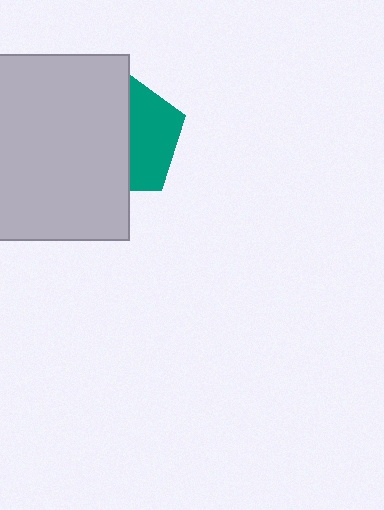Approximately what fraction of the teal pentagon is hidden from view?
Roughly 58% of the teal pentagon is hidden behind the light gray square.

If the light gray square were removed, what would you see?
You would see the complete teal pentagon.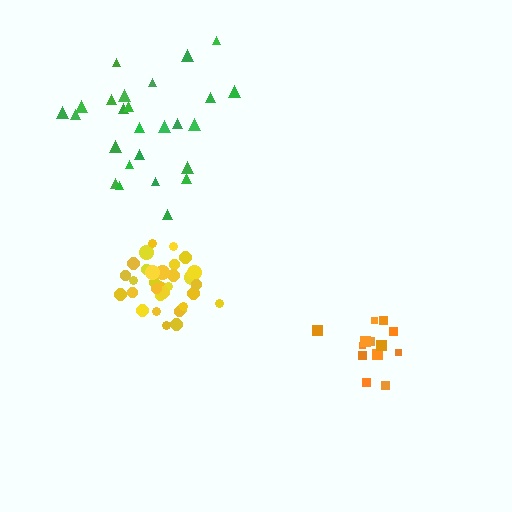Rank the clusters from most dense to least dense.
yellow, orange, green.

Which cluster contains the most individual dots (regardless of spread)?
Yellow (34).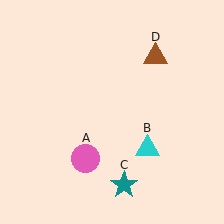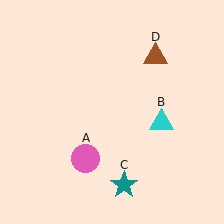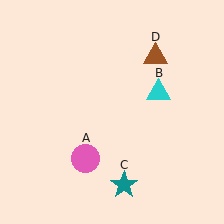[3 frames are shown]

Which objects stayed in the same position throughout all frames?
Pink circle (object A) and teal star (object C) and brown triangle (object D) remained stationary.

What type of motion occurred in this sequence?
The cyan triangle (object B) rotated counterclockwise around the center of the scene.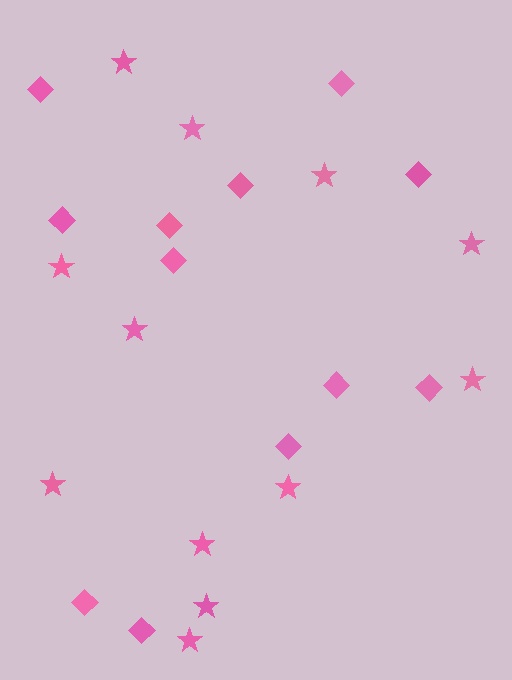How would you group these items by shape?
There are 2 groups: one group of diamonds (12) and one group of stars (12).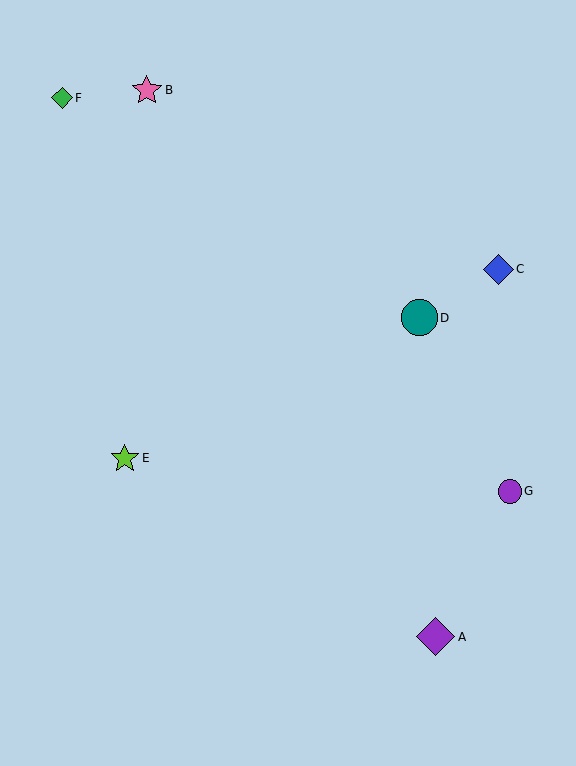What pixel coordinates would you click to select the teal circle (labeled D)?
Click at (420, 318) to select the teal circle D.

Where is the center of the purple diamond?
The center of the purple diamond is at (436, 637).